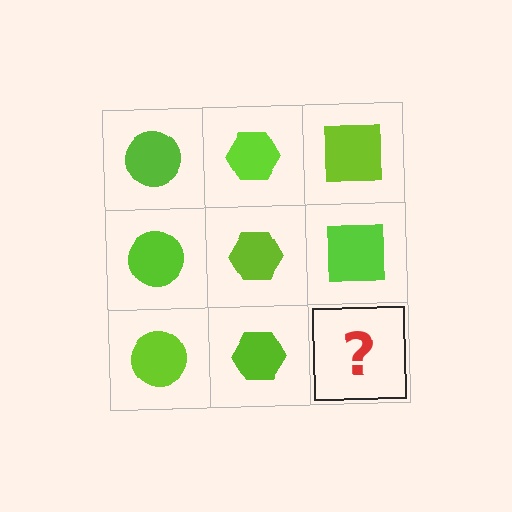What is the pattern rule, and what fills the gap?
The rule is that each column has a consistent shape. The gap should be filled with a lime square.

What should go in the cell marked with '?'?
The missing cell should contain a lime square.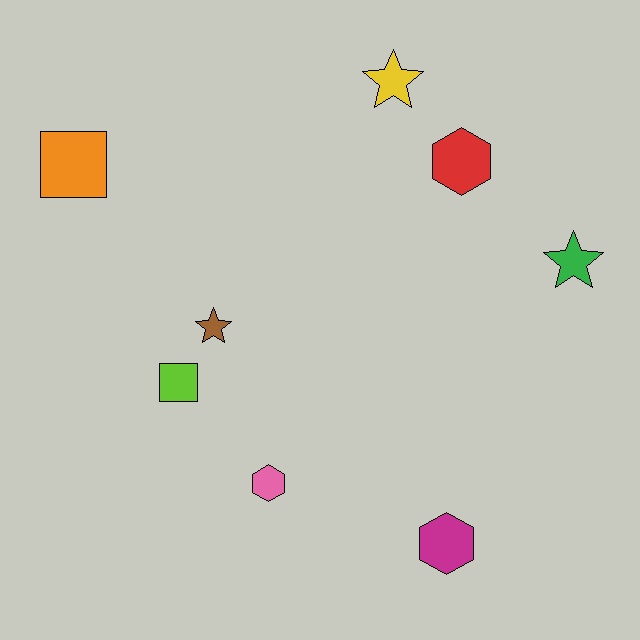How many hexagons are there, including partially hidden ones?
There are 3 hexagons.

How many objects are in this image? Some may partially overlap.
There are 8 objects.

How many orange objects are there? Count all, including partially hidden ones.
There is 1 orange object.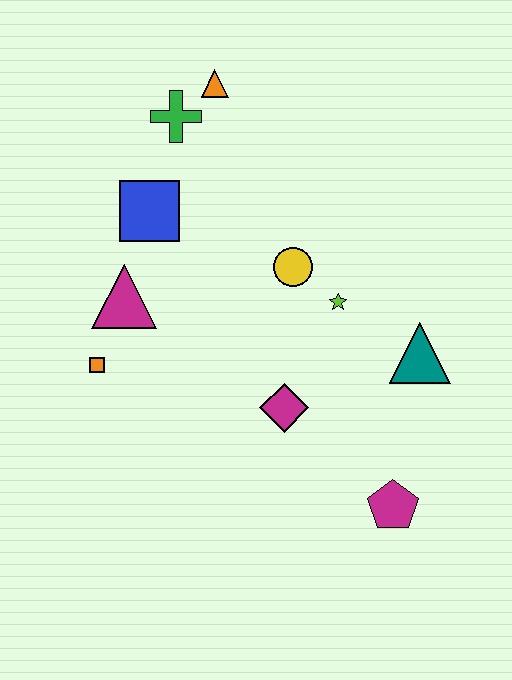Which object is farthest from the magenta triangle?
The magenta pentagon is farthest from the magenta triangle.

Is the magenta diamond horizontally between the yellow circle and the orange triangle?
Yes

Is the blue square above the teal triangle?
Yes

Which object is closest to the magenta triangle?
The orange square is closest to the magenta triangle.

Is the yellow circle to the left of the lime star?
Yes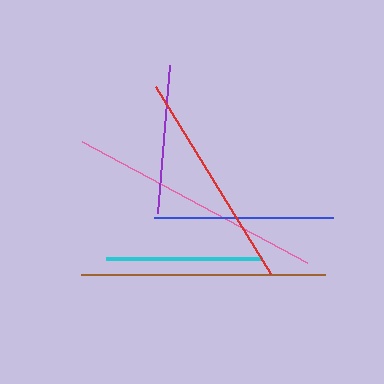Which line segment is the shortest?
The purple line is the shortest at approximately 148 pixels.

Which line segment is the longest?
The pink line is the longest at approximately 255 pixels.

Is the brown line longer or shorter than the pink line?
The pink line is longer than the brown line.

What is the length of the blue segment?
The blue segment is approximately 179 pixels long.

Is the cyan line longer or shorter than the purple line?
The cyan line is longer than the purple line.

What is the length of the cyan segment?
The cyan segment is approximately 156 pixels long.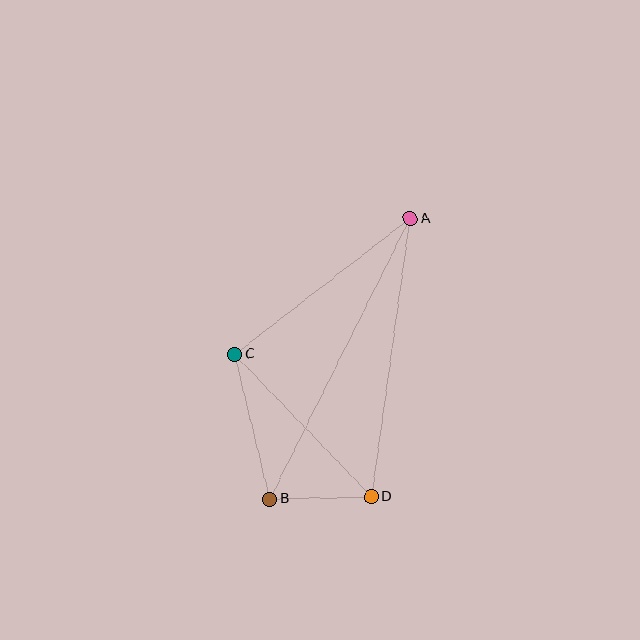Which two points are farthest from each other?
Points A and B are farthest from each other.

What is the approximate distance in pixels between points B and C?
The distance between B and C is approximately 149 pixels.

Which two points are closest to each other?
Points B and D are closest to each other.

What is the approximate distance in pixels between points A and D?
The distance between A and D is approximately 280 pixels.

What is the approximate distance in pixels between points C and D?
The distance between C and D is approximately 197 pixels.